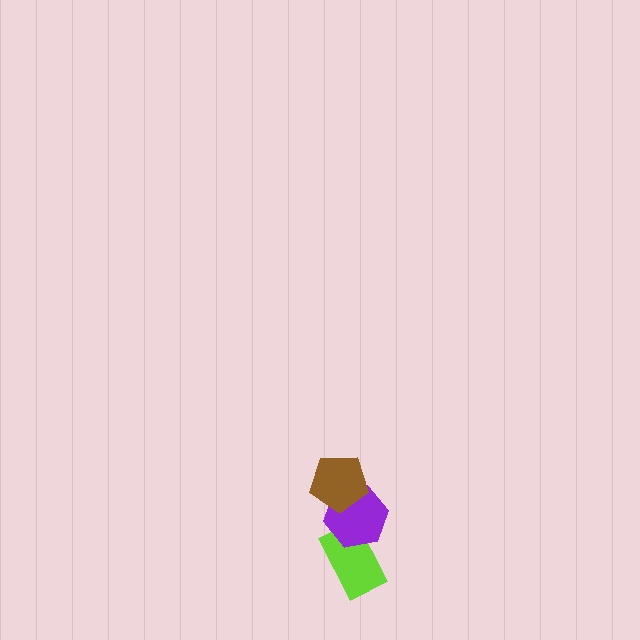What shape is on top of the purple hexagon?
The brown pentagon is on top of the purple hexagon.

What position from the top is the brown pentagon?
The brown pentagon is 1st from the top.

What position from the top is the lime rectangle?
The lime rectangle is 3rd from the top.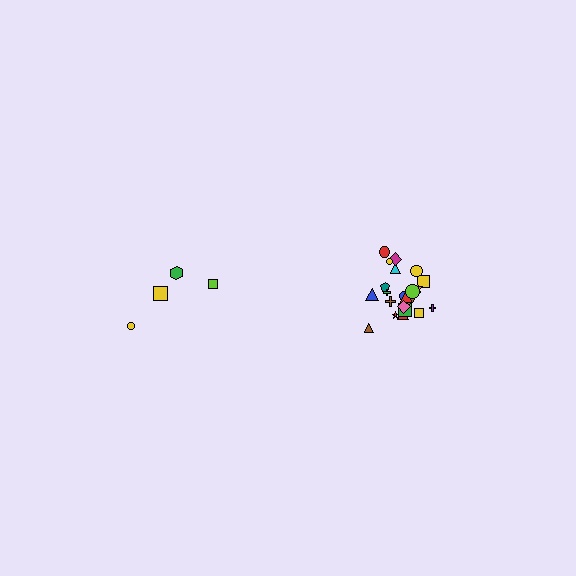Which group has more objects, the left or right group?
The right group.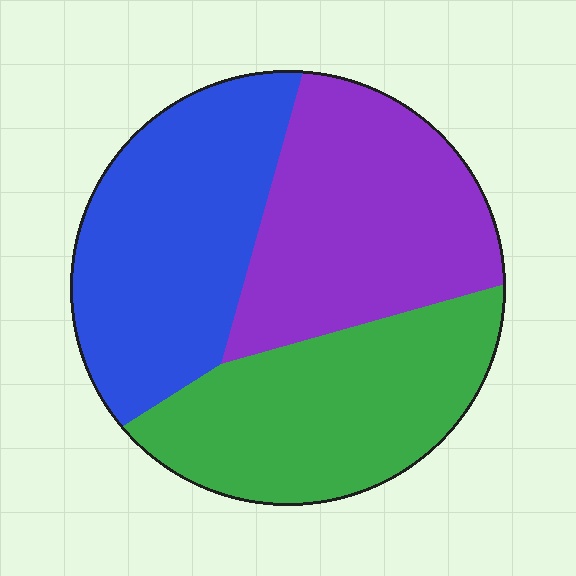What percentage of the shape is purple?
Purple covers around 35% of the shape.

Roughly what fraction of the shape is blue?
Blue takes up between a third and a half of the shape.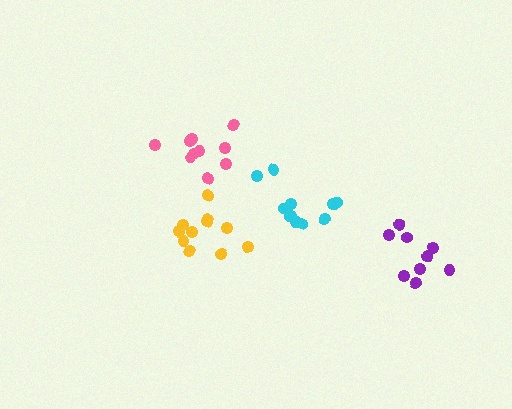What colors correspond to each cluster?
The clusters are colored: purple, yellow, pink, cyan.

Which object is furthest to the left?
The pink cluster is leftmost.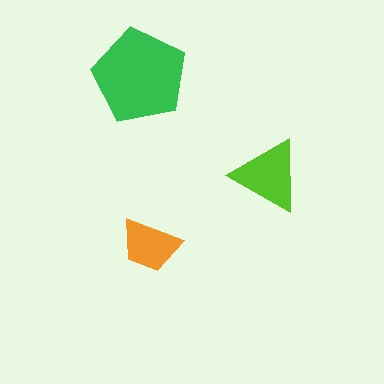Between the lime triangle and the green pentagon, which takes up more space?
The green pentagon.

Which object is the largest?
The green pentagon.